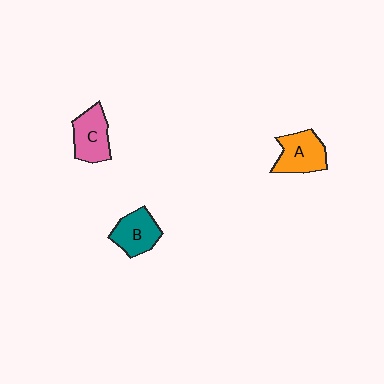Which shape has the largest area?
Shape A (orange).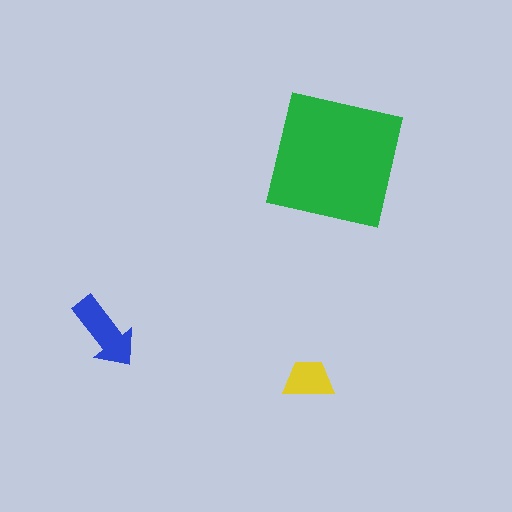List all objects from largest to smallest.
The green square, the blue arrow, the yellow trapezoid.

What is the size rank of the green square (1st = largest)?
1st.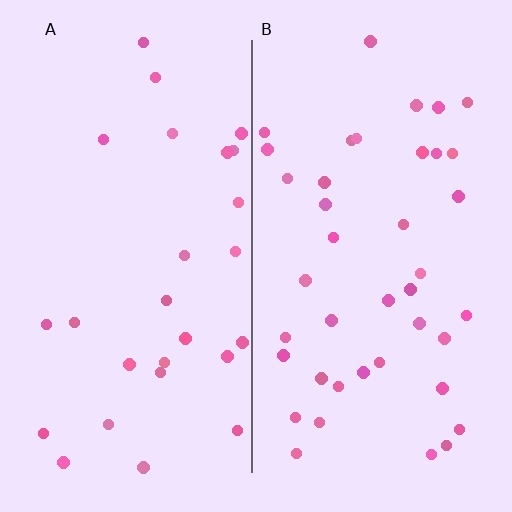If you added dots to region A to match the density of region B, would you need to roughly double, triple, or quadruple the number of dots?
Approximately double.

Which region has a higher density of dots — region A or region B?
B (the right).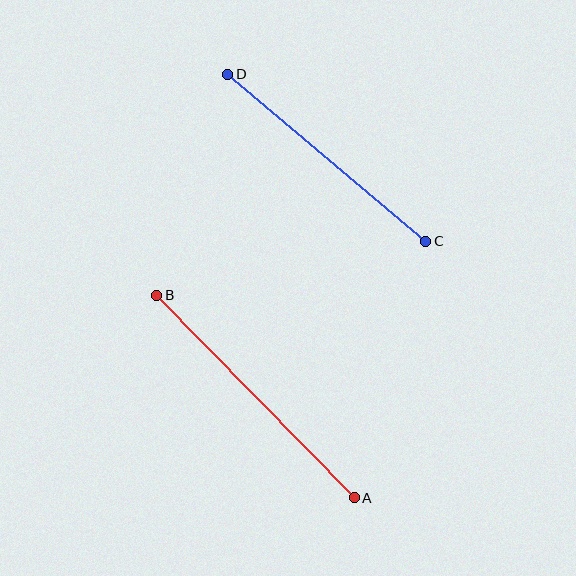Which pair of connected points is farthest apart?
Points A and B are farthest apart.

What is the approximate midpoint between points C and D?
The midpoint is at approximately (327, 158) pixels.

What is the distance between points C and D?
The distance is approximately 259 pixels.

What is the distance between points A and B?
The distance is approximately 283 pixels.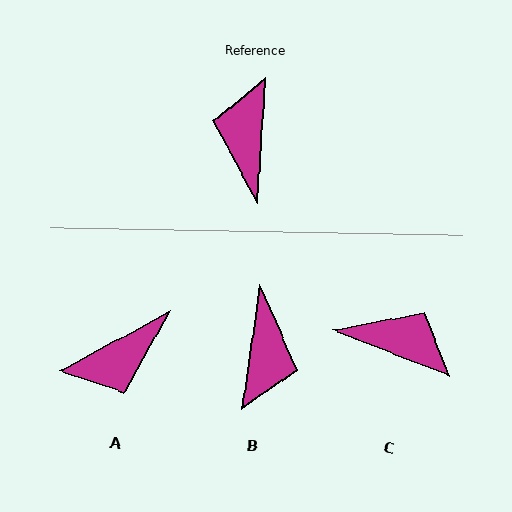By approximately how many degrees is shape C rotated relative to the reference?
Approximately 108 degrees clockwise.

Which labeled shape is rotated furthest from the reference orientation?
B, about 176 degrees away.